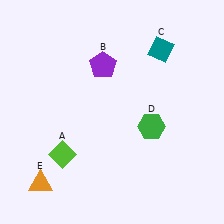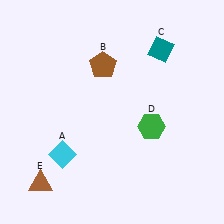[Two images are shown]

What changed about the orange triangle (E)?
In Image 1, E is orange. In Image 2, it changed to brown.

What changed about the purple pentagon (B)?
In Image 1, B is purple. In Image 2, it changed to brown.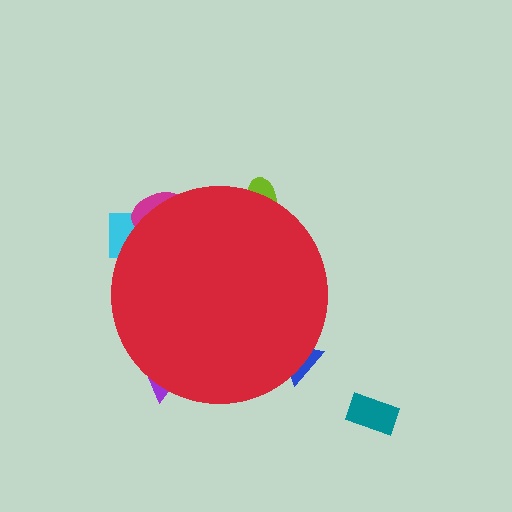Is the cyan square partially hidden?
Yes, the cyan square is partially hidden behind the red circle.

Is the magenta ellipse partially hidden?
Yes, the magenta ellipse is partially hidden behind the red circle.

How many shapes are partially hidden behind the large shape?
5 shapes are partially hidden.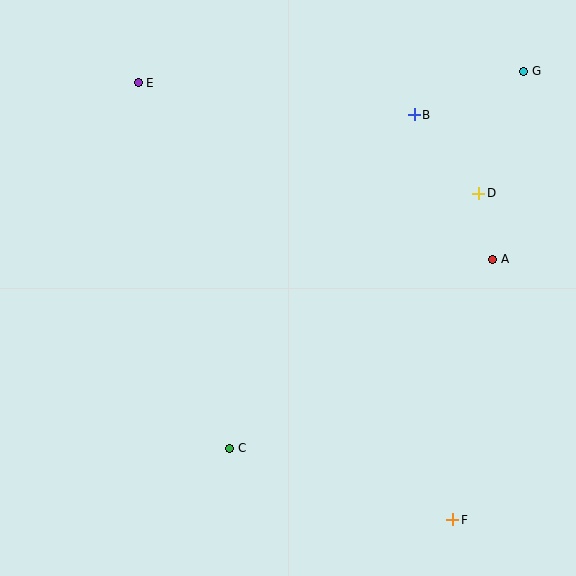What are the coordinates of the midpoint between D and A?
The midpoint between D and A is at (486, 226).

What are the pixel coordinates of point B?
Point B is at (414, 115).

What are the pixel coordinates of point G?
Point G is at (524, 71).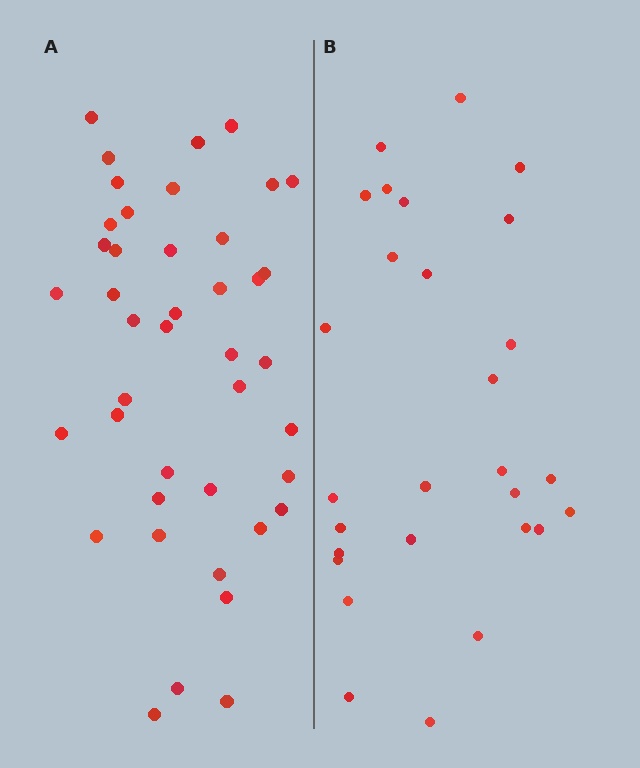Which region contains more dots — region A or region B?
Region A (the left region) has more dots.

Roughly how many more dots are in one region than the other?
Region A has approximately 15 more dots than region B.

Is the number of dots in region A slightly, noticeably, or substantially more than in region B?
Region A has substantially more. The ratio is roughly 1.5 to 1.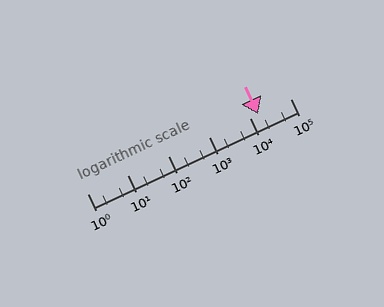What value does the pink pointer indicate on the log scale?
The pointer indicates approximately 16000.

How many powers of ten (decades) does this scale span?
The scale spans 5 decades, from 1 to 100000.